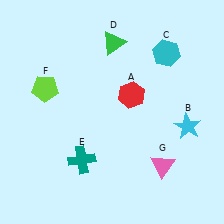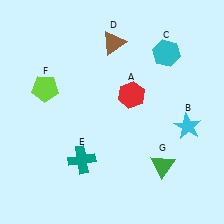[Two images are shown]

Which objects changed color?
D changed from green to brown. G changed from pink to green.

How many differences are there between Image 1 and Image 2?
There are 2 differences between the two images.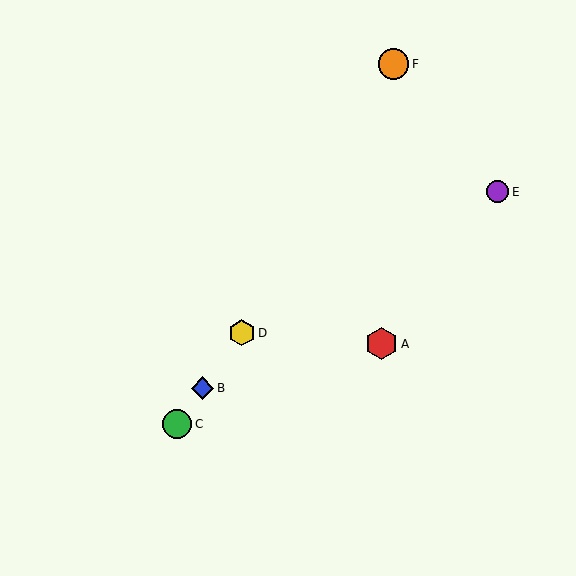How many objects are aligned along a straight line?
3 objects (B, C, D) are aligned along a straight line.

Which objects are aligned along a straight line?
Objects B, C, D are aligned along a straight line.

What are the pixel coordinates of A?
Object A is at (382, 344).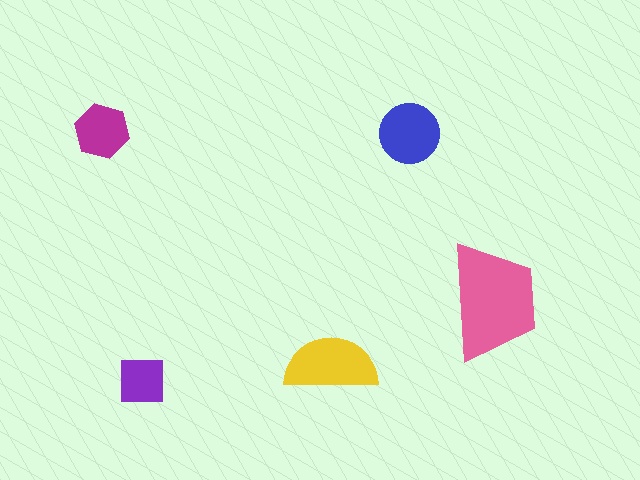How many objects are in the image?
There are 5 objects in the image.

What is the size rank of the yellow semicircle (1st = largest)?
2nd.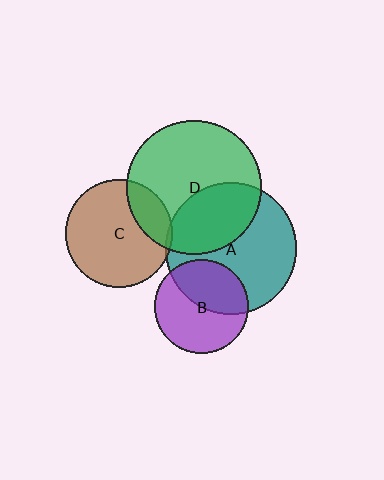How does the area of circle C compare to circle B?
Approximately 1.3 times.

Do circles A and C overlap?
Yes.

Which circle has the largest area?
Circle D (green).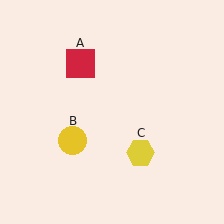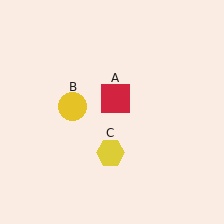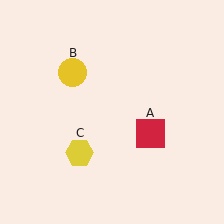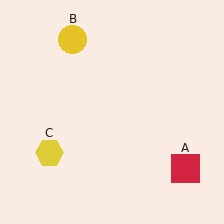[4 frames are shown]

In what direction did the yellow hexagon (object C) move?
The yellow hexagon (object C) moved left.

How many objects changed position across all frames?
3 objects changed position: red square (object A), yellow circle (object B), yellow hexagon (object C).